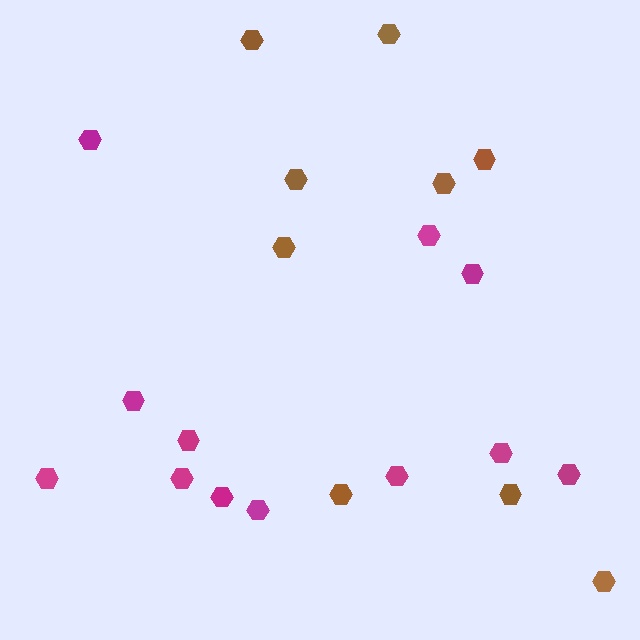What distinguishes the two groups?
There are 2 groups: one group of magenta hexagons (12) and one group of brown hexagons (9).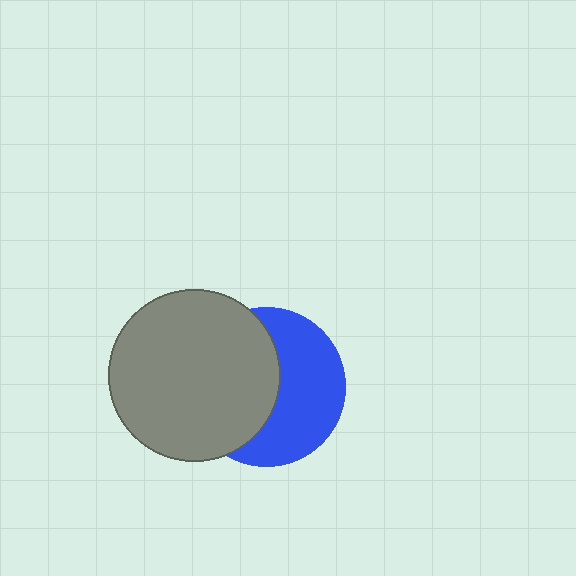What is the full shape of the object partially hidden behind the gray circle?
The partially hidden object is a blue circle.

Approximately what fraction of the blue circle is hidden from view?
Roughly 50% of the blue circle is hidden behind the gray circle.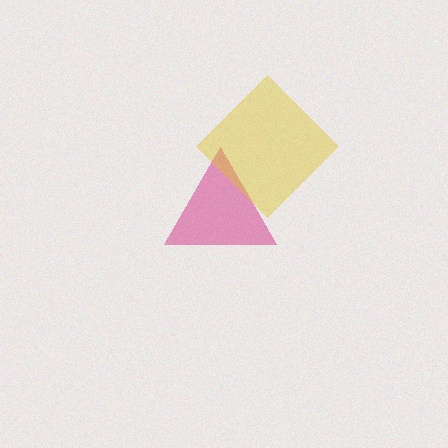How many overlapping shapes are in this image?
There are 2 overlapping shapes in the image.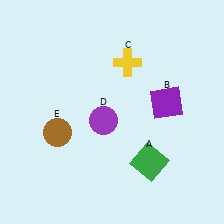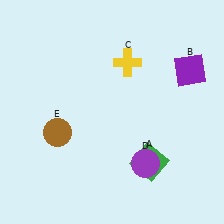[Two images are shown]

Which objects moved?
The objects that moved are: the purple square (B), the purple circle (D).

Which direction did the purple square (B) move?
The purple square (B) moved up.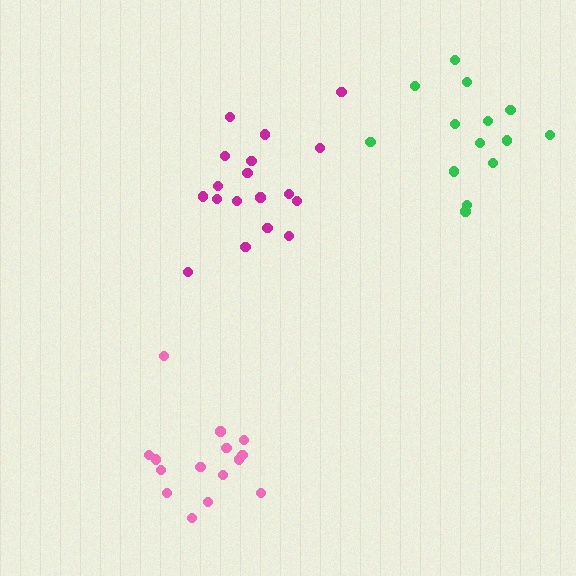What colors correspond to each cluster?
The clusters are colored: magenta, pink, green.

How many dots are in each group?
Group 1: 18 dots, Group 2: 15 dots, Group 3: 14 dots (47 total).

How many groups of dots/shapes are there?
There are 3 groups.